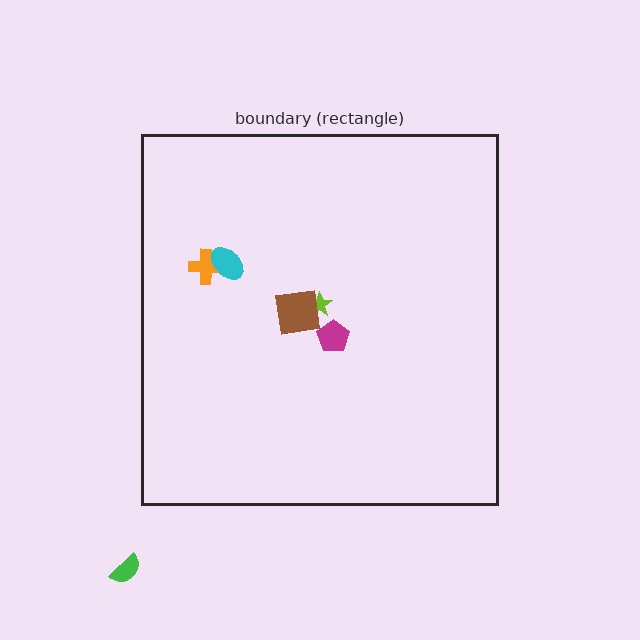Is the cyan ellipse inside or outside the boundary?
Inside.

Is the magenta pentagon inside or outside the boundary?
Inside.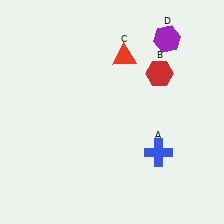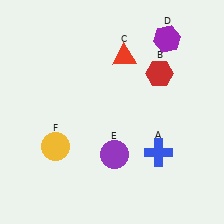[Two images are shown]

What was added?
A purple circle (E), a yellow circle (F) were added in Image 2.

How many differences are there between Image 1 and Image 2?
There are 2 differences between the two images.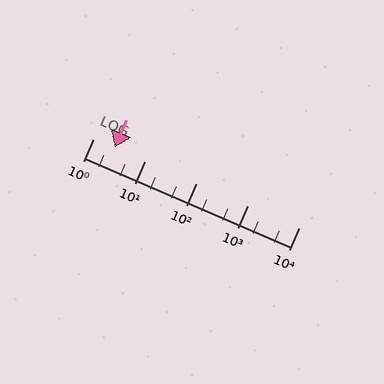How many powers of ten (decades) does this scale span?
The scale spans 4 decades, from 1 to 10000.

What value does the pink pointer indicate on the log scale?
The pointer indicates approximately 2.6.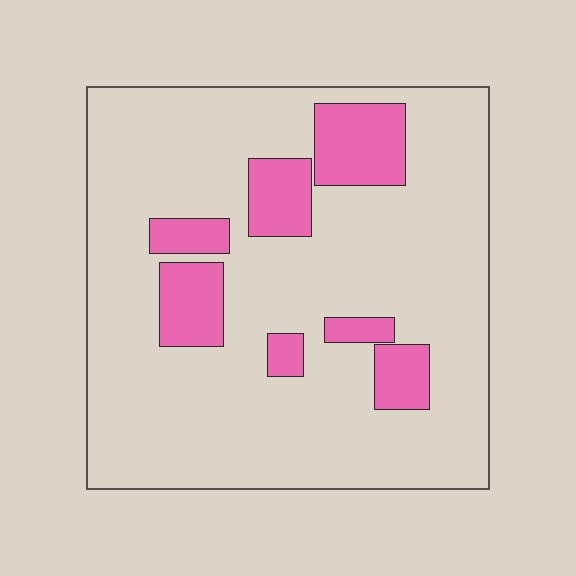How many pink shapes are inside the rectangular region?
7.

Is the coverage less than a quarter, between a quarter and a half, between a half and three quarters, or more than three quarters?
Less than a quarter.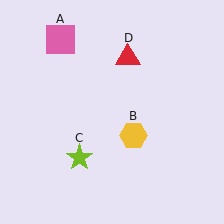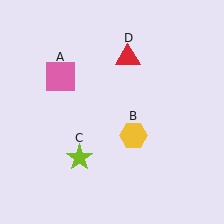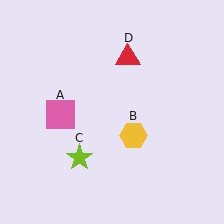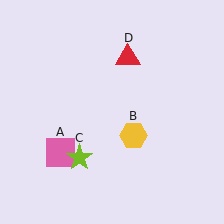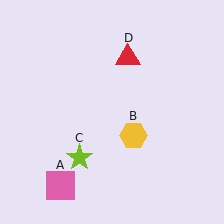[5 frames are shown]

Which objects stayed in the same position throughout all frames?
Yellow hexagon (object B) and lime star (object C) and red triangle (object D) remained stationary.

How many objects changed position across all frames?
1 object changed position: pink square (object A).